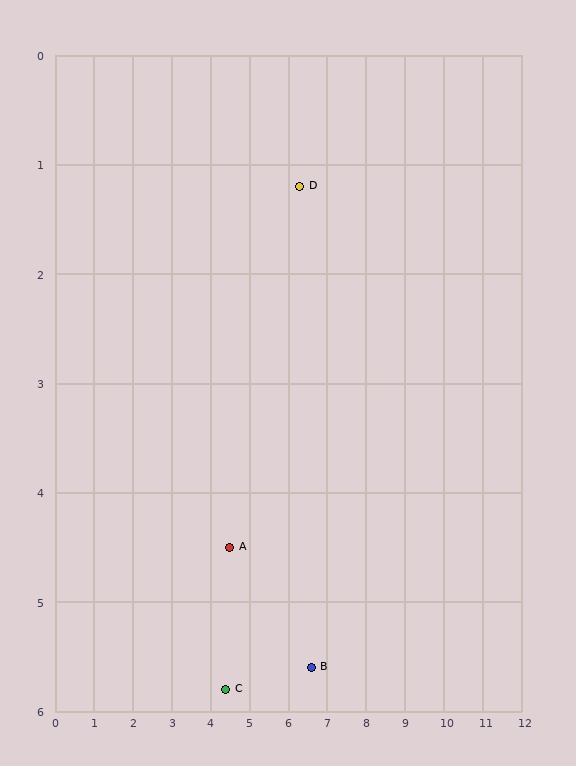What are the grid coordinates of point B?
Point B is at approximately (6.6, 5.6).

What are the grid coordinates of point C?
Point C is at approximately (4.4, 5.8).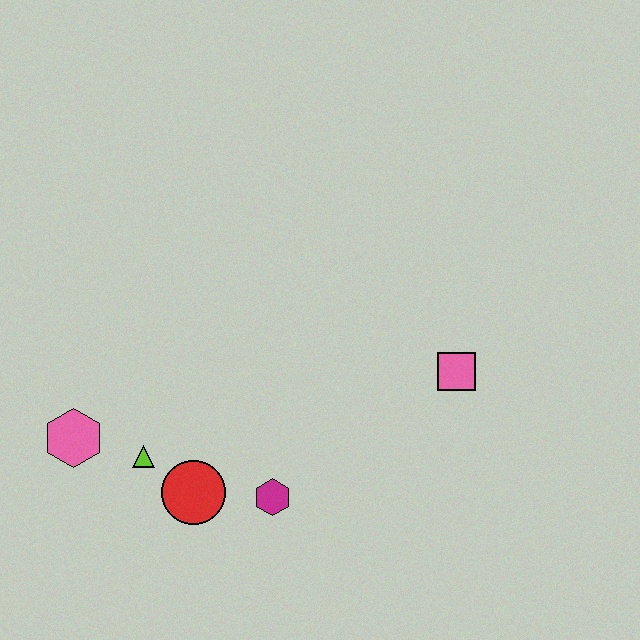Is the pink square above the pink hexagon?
Yes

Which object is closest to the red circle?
The lime triangle is closest to the red circle.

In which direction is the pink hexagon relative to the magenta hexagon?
The pink hexagon is to the left of the magenta hexagon.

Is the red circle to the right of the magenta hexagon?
No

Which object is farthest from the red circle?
The pink square is farthest from the red circle.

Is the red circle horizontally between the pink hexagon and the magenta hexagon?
Yes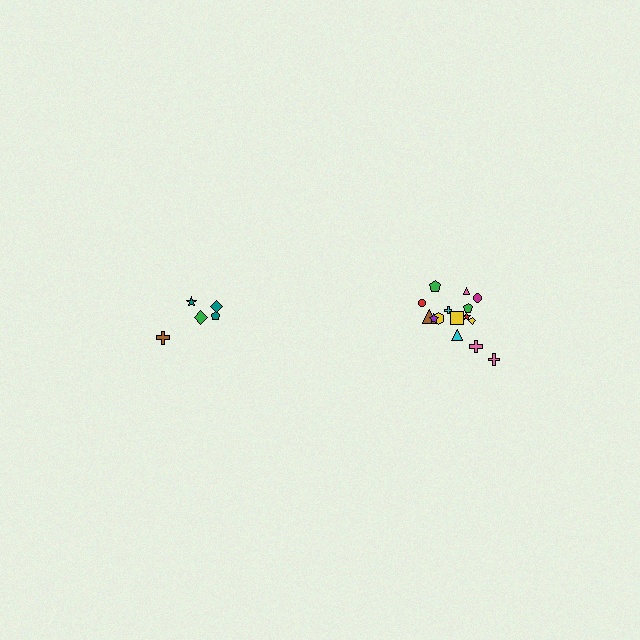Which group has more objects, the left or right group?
The right group.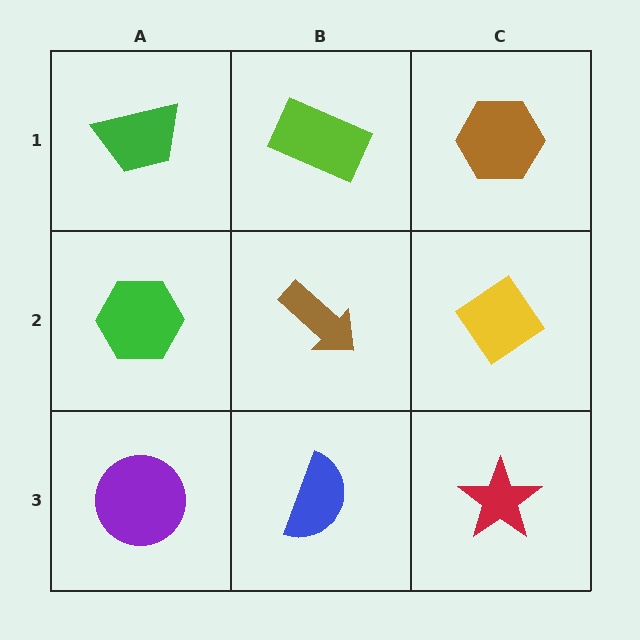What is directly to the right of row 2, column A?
A brown arrow.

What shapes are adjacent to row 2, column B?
A lime rectangle (row 1, column B), a blue semicircle (row 3, column B), a green hexagon (row 2, column A), a yellow diamond (row 2, column C).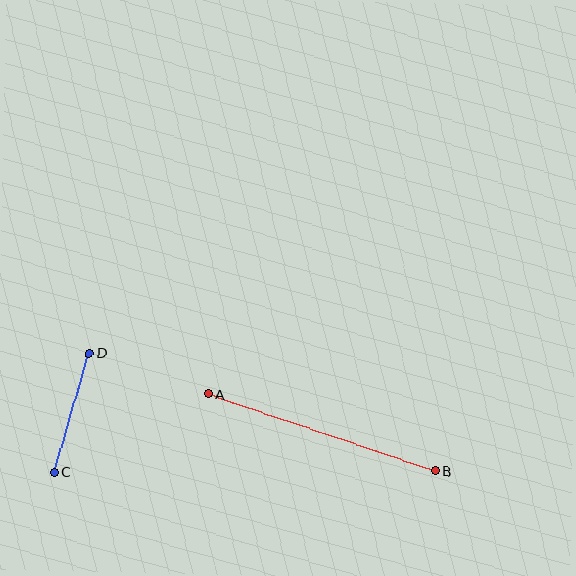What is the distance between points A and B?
The distance is approximately 240 pixels.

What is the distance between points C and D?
The distance is approximately 124 pixels.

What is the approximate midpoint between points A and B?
The midpoint is at approximately (322, 433) pixels.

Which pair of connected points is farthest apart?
Points A and B are farthest apart.